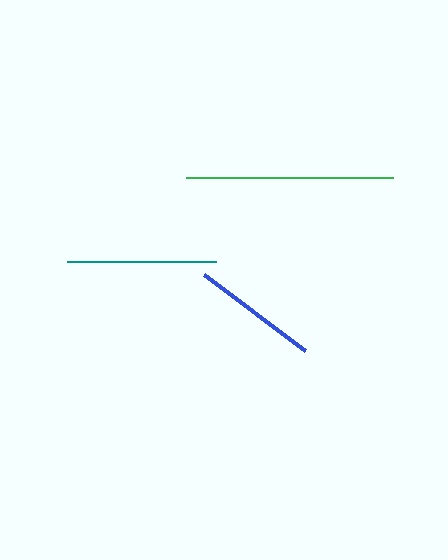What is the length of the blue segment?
The blue segment is approximately 127 pixels long.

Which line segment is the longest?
The green line is the longest at approximately 207 pixels.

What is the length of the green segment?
The green segment is approximately 207 pixels long.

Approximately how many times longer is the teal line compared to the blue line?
The teal line is approximately 1.2 times the length of the blue line.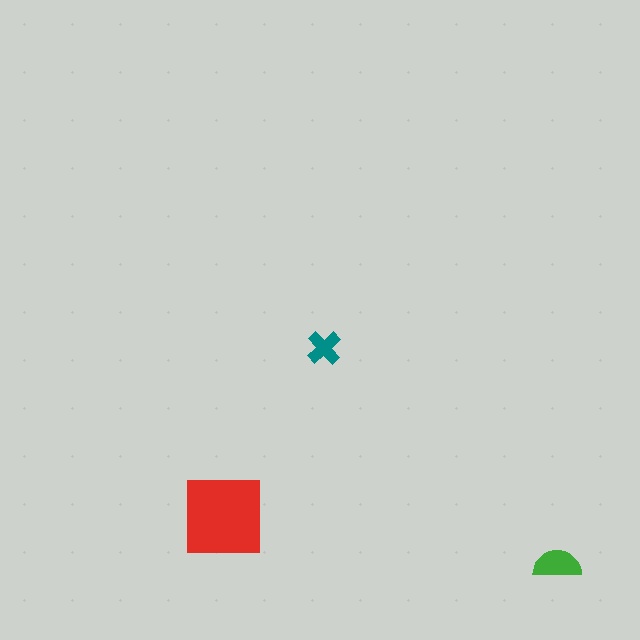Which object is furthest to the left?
The red square is leftmost.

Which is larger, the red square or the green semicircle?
The red square.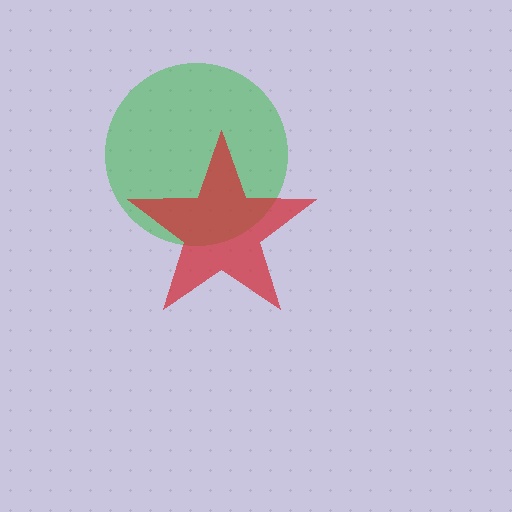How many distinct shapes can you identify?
There are 2 distinct shapes: a green circle, a red star.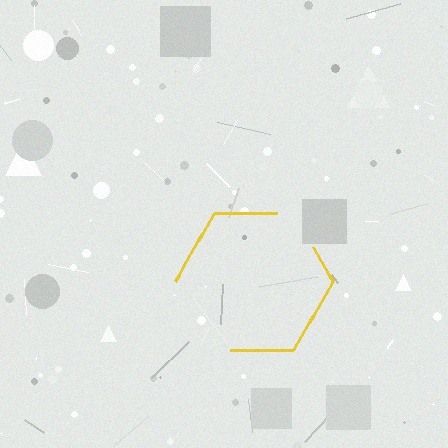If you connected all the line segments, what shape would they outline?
They would outline a hexagon.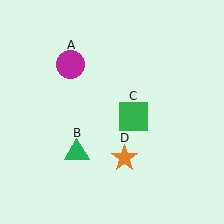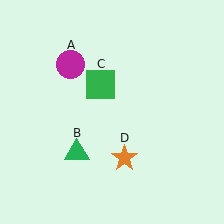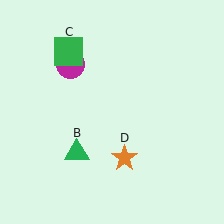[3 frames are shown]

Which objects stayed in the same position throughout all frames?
Magenta circle (object A) and green triangle (object B) and orange star (object D) remained stationary.